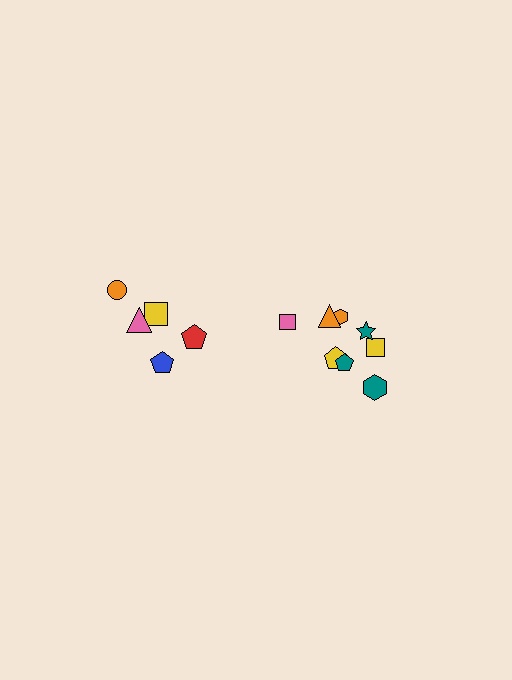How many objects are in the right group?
There are 8 objects.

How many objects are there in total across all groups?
There are 13 objects.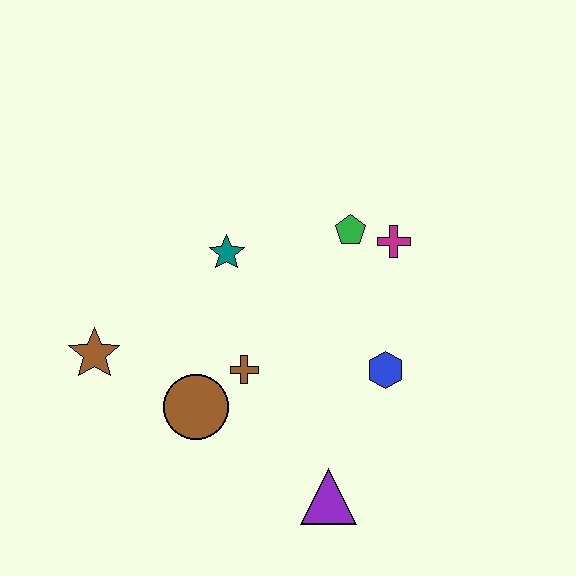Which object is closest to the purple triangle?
The blue hexagon is closest to the purple triangle.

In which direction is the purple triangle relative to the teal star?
The purple triangle is below the teal star.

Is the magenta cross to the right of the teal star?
Yes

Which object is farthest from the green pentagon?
The brown star is farthest from the green pentagon.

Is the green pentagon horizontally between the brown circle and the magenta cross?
Yes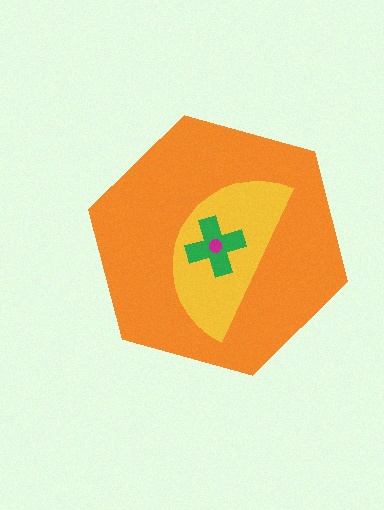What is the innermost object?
The magenta circle.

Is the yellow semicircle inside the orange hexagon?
Yes.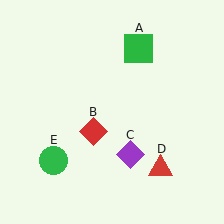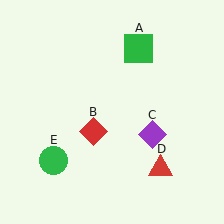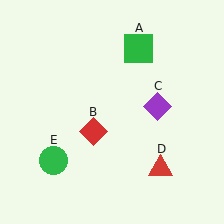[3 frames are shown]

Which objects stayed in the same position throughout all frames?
Green square (object A) and red diamond (object B) and red triangle (object D) and green circle (object E) remained stationary.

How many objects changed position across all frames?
1 object changed position: purple diamond (object C).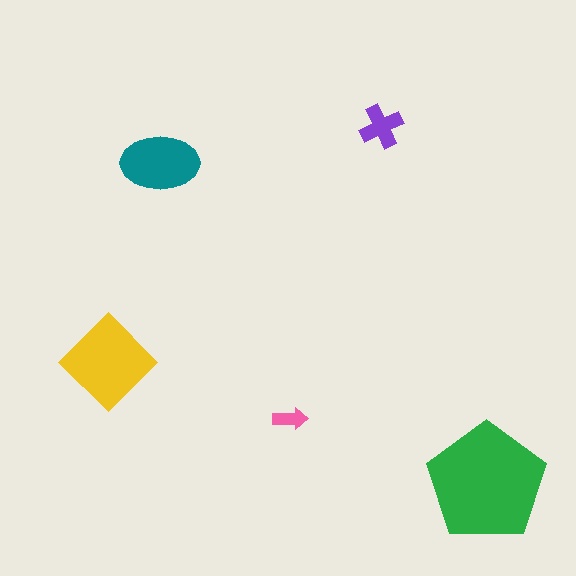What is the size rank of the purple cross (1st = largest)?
4th.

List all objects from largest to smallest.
The green pentagon, the yellow diamond, the teal ellipse, the purple cross, the pink arrow.